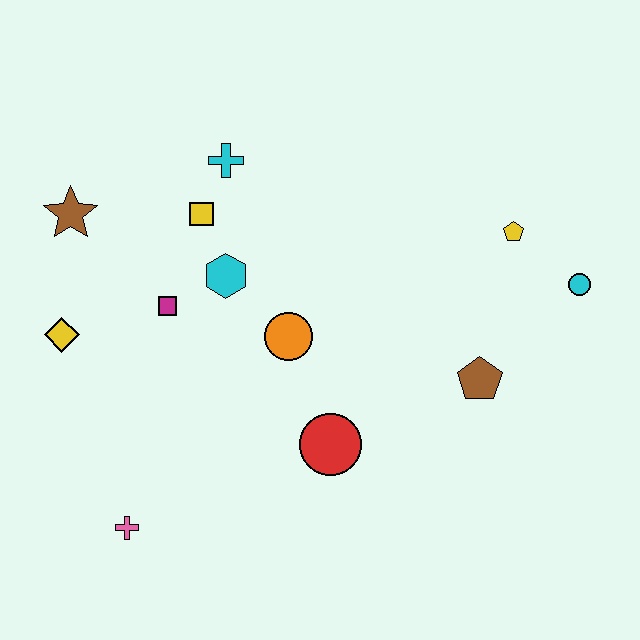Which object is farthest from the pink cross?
The cyan circle is farthest from the pink cross.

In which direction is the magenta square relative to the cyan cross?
The magenta square is below the cyan cross.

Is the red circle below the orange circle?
Yes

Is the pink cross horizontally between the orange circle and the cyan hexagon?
No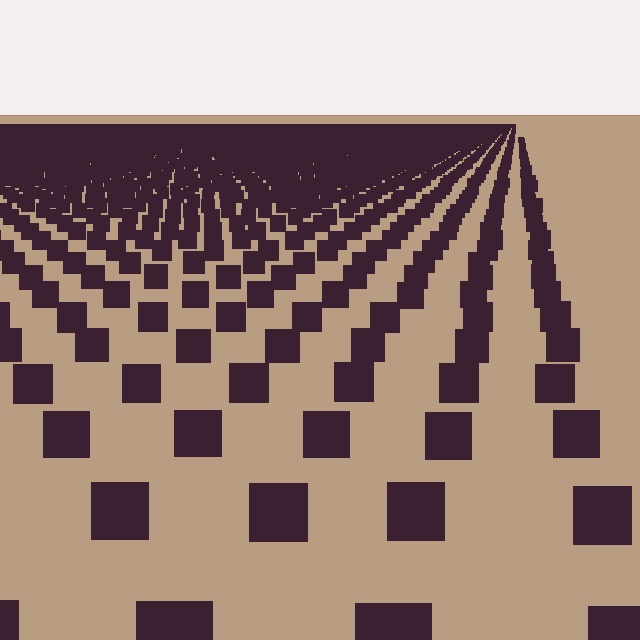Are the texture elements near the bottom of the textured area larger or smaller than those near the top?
Larger. Near the bottom, elements are closer to the viewer and appear at a bigger on-screen size.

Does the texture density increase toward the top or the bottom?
Density increases toward the top.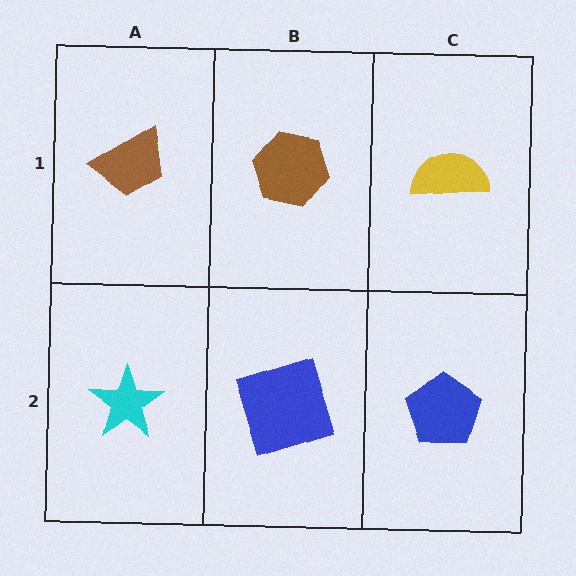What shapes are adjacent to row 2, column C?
A yellow semicircle (row 1, column C), a blue square (row 2, column B).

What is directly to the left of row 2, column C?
A blue square.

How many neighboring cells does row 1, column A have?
2.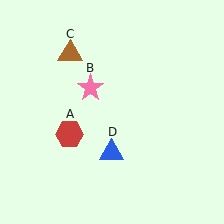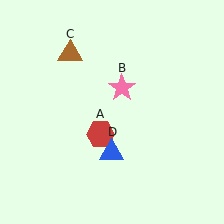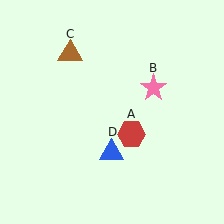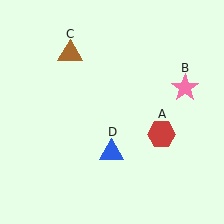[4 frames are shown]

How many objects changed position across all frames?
2 objects changed position: red hexagon (object A), pink star (object B).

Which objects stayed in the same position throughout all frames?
Brown triangle (object C) and blue triangle (object D) remained stationary.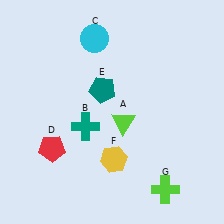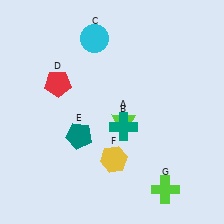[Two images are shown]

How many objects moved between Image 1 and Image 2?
3 objects moved between the two images.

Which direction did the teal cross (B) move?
The teal cross (B) moved right.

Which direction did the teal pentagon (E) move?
The teal pentagon (E) moved down.